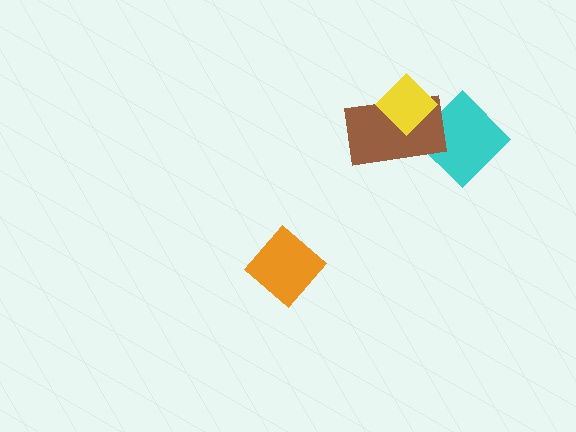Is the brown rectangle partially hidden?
Yes, it is partially covered by another shape.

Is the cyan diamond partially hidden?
Yes, it is partially covered by another shape.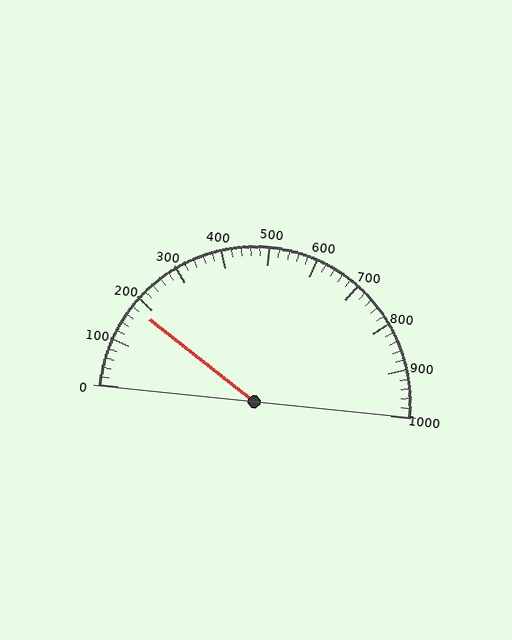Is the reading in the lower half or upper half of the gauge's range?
The reading is in the lower half of the range (0 to 1000).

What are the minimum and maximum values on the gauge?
The gauge ranges from 0 to 1000.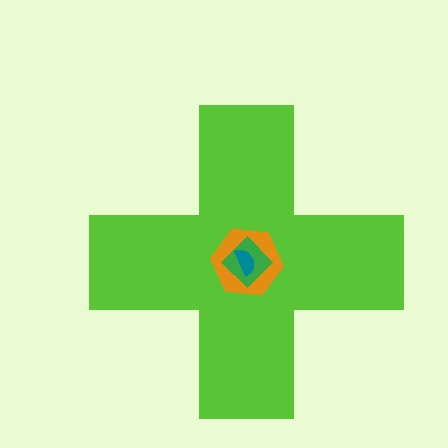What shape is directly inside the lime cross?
The orange hexagon.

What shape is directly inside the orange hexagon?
The green diamond.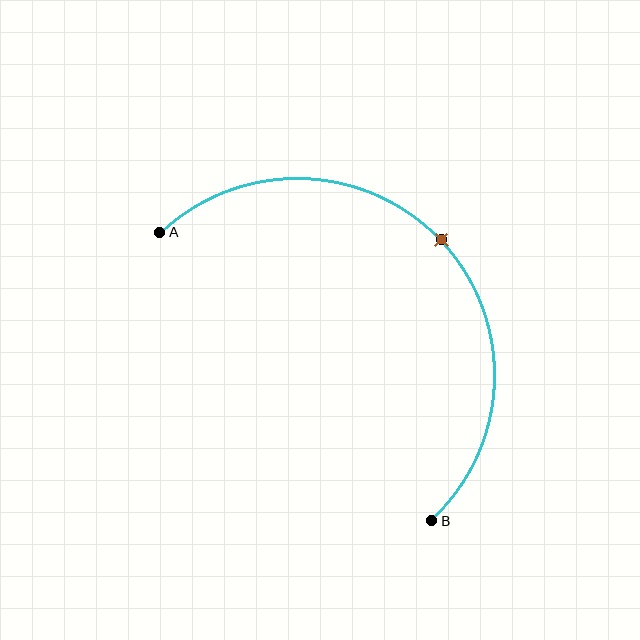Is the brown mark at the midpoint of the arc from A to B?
Yes. The brown mark lies on the arc at equal arc-length from both A and B — it is the arc midpoint.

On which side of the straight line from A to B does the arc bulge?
The arc bulges above and to the right of the straight line connecting A and B.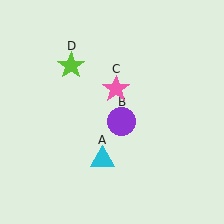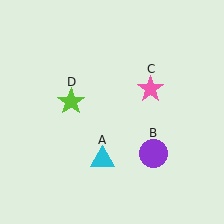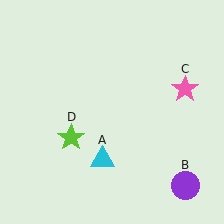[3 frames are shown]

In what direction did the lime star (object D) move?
The lime star (object D) moved down.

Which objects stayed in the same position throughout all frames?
Cyan triangle (object A) remained stationary.